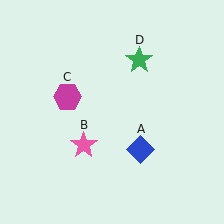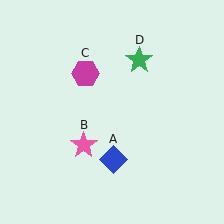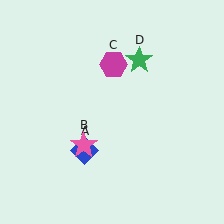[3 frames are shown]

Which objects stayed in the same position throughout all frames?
Pink star (object B) and green star (object D) remained stationary.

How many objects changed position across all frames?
2 objects changed position: blue diamond (object A), magenta hexagon (object C).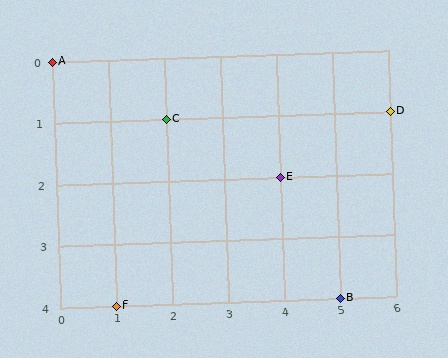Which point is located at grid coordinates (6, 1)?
Point D is at (6, 1).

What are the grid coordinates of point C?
Point C is at grid coordinates (2, 1).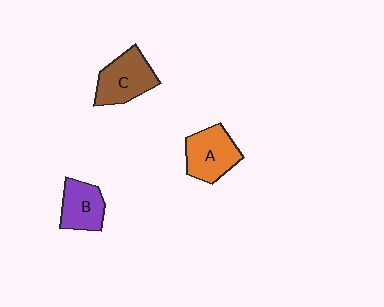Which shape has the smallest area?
Shape B (purple).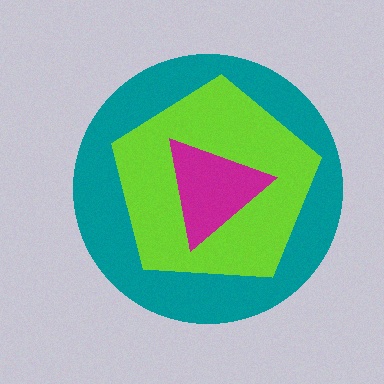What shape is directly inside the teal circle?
The lime pentagon.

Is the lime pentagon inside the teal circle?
Yes.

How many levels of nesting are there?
3.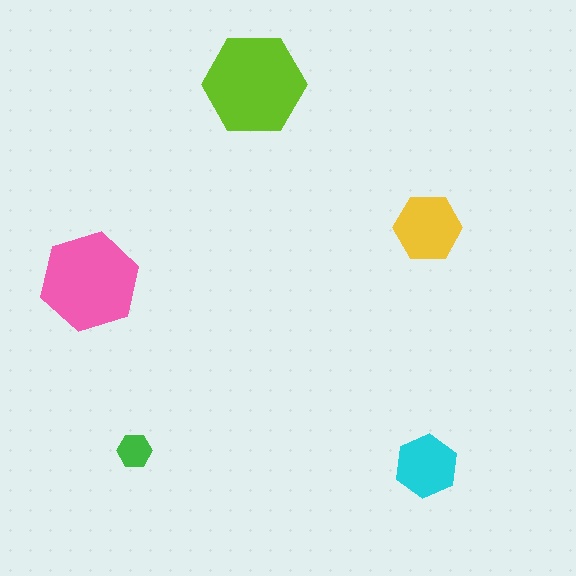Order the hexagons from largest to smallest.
the lime one, the pink one, the yellow one, the cyan one, the green one.